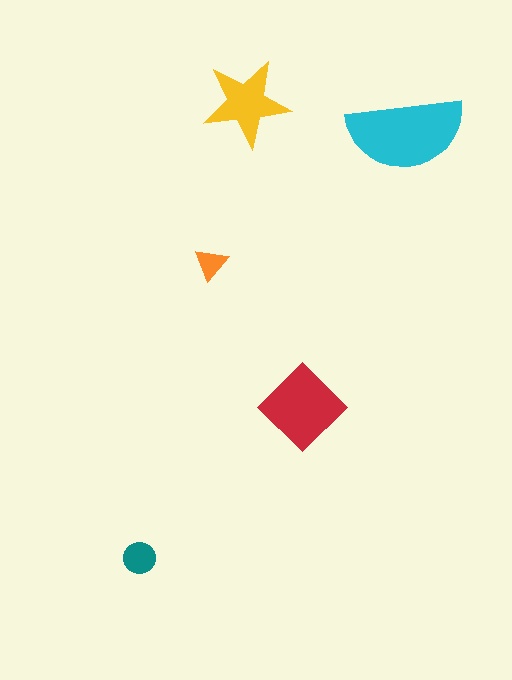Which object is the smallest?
The orange triangle.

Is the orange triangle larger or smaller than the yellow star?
Smaller.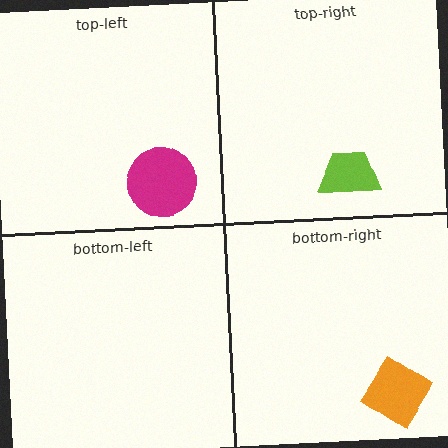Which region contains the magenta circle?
The top-left region.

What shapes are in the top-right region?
The lime trapezoid.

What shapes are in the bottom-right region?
The orange diamond.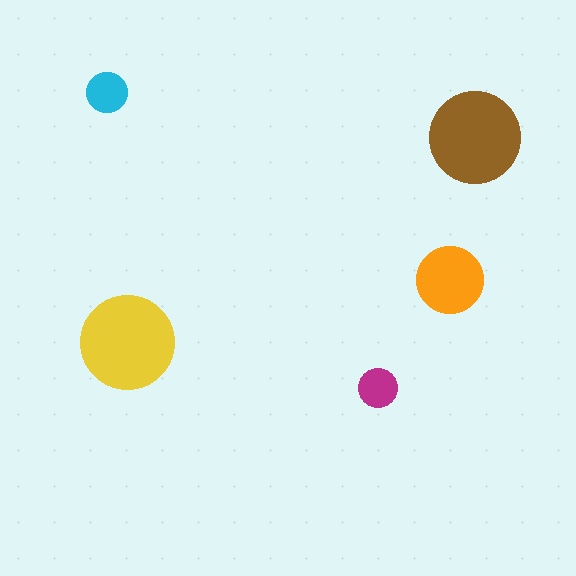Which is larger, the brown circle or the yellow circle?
The yellow one.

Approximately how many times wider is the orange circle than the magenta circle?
About 1.5 times wider.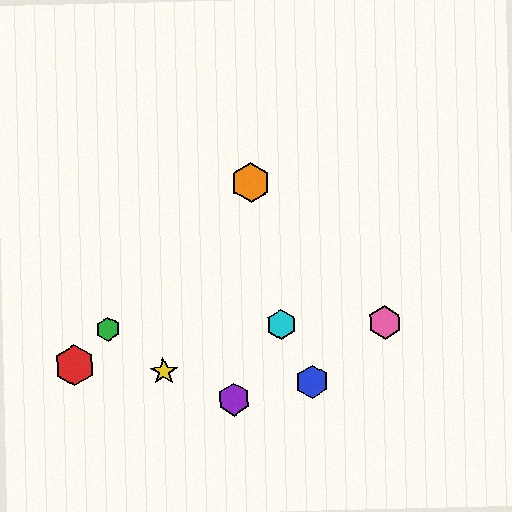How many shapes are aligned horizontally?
3 shapes (the green hexagon, the cyan hexagon, the pink hexagon) are aligned horizontally.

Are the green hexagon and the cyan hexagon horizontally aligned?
Yes, both are at y≈329.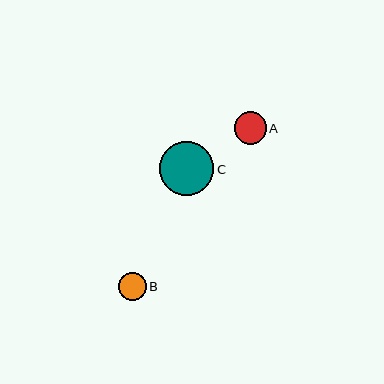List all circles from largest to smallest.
From largest to smallest: C, A, B.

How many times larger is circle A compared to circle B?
Circle A is approximately 1.2 times the size of circle B.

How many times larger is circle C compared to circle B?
Circle C is approximately 1.9 times the size of circle B.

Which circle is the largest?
Circle C is the largest with a size of approximately 54 pixels.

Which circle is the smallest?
Circle B is the smallest with a size of approximately 28 pixels.